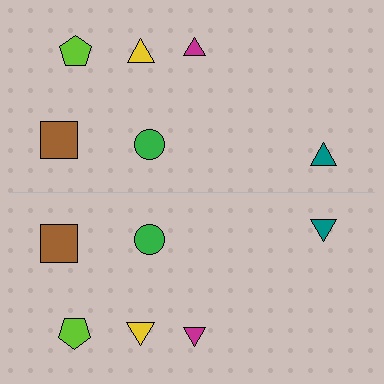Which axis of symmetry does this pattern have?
The pattern has a horizontal axis of symmetry running through the center of the image.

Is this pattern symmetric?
Yes, this pattern has bilateral (reflection) symmetry.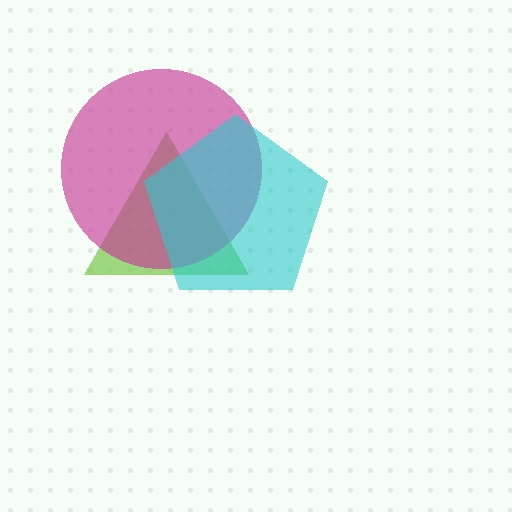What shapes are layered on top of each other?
The layered shapes are: a lime triangle, a magenta circle, a cyan pentagon.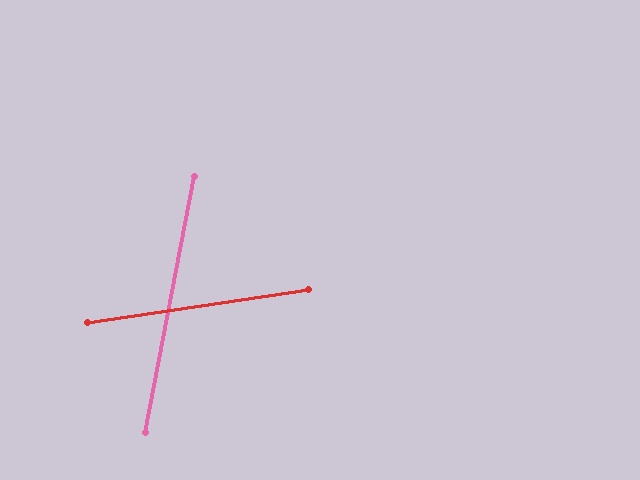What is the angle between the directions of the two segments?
Approximately 71 degrees.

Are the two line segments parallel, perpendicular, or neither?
Neither parallel nor perpendicular — they differ by about 71°.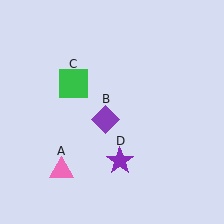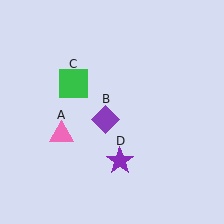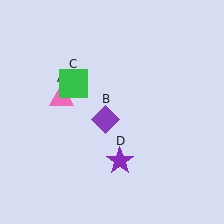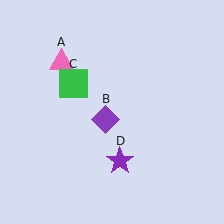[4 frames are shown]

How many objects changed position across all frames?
1 object changed position: pink triangle (object A).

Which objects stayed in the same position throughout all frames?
Purple diamond (object B) and green square (object C) and purple star (object D) remained stationary.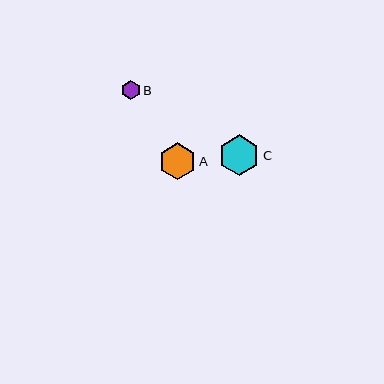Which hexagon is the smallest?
Hexagon B is the smallest with a size of approximately 19 pixels.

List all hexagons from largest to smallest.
From largest to smallest: C, A, B.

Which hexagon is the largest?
Hexagon C is the largest with a size of approximately 41 pixels.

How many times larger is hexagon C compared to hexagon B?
Hexagon C is approximately 2.1 times the size of hexagon B.